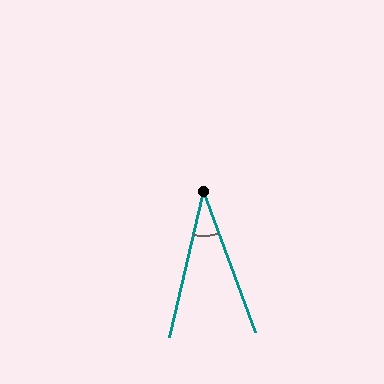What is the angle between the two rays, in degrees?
Approximately 33 degrees.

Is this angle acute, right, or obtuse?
It is acute.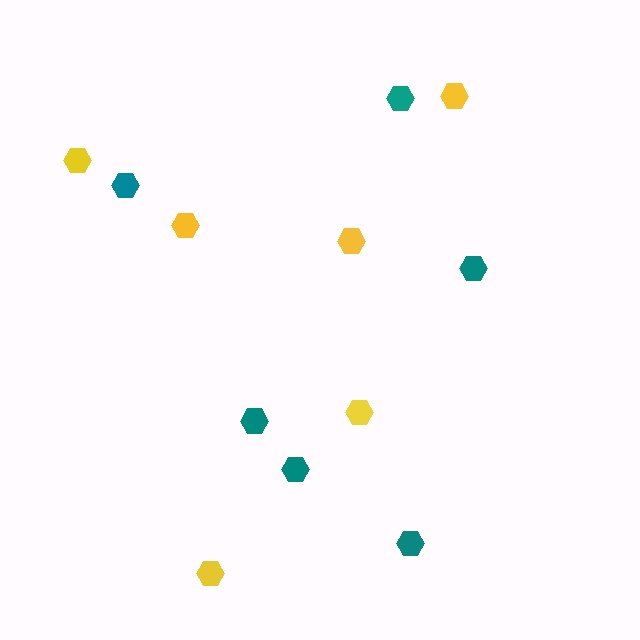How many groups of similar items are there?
There are 2 groups: one group of yellow hexagons (6) and one group of teal hexagons (6).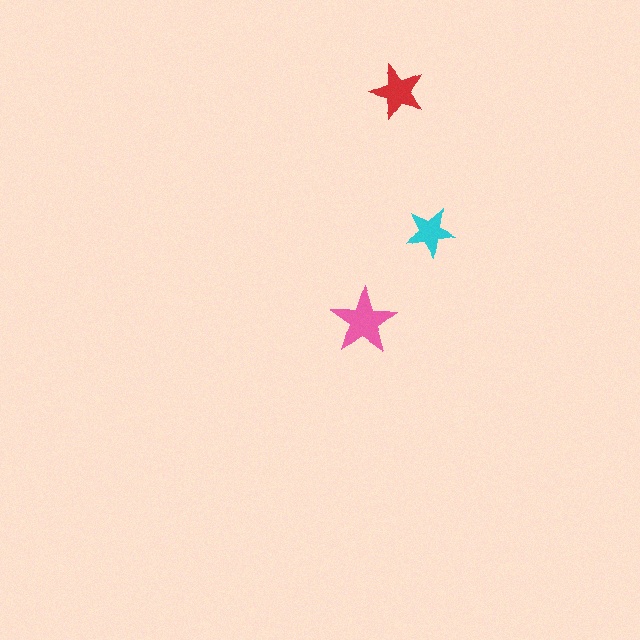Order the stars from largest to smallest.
the pink one, the red one, the cyan one.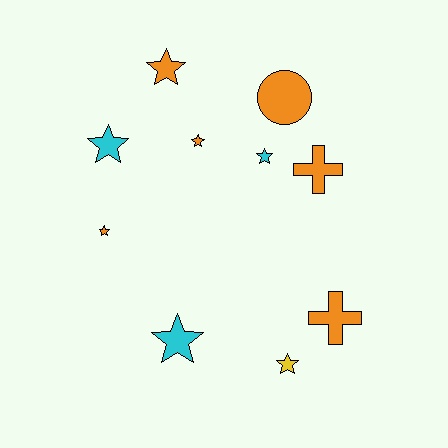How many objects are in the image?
There are 10 objects.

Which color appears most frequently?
Orange, with 6 objects.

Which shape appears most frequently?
Star, with 7 objects.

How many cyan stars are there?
There are 3 cyan stars.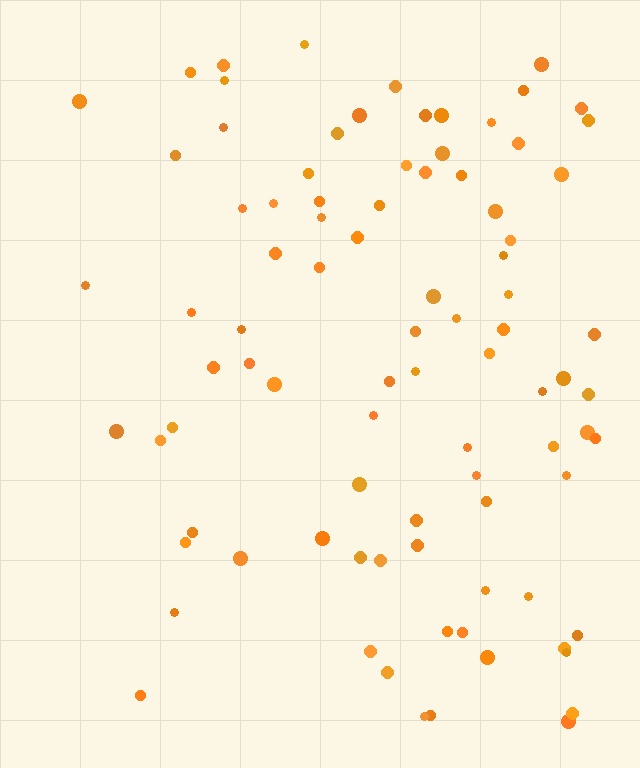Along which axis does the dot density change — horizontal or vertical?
Horizontal.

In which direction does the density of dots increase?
From left to right, with the right side densest.